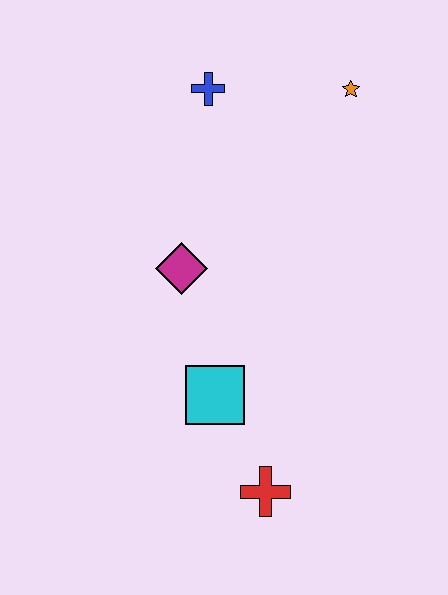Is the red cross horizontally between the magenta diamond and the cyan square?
No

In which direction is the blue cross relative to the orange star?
The blue cross is to the left of the orange star.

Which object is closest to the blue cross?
The orange star is closest to the blue cross.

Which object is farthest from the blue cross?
The red cross is farthest from the blue cross.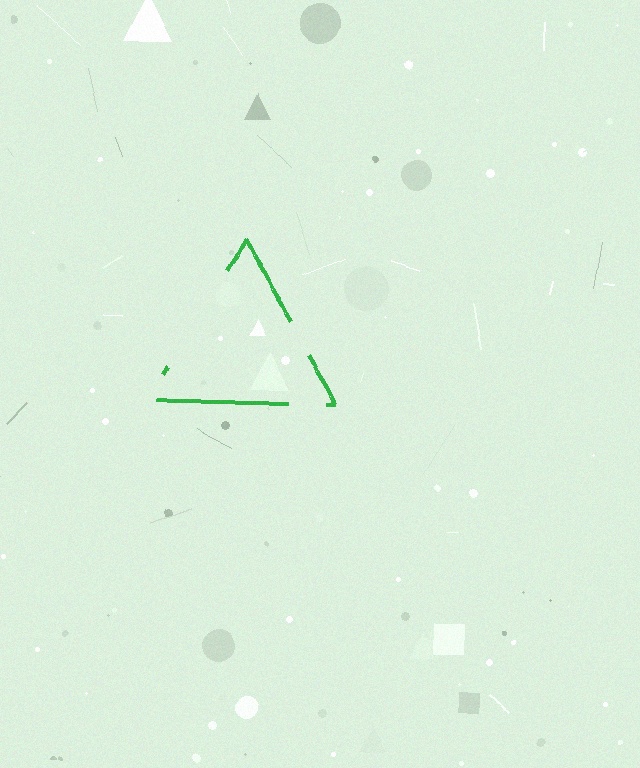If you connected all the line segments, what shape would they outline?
They would outline a triangle.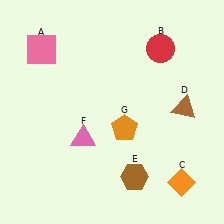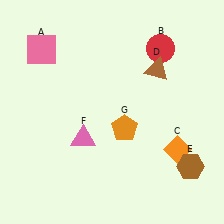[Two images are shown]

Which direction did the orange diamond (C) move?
The orange diamond (C) moved up.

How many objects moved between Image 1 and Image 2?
3 objects moved between the two images.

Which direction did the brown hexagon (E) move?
The brown hexagon (E) moved right.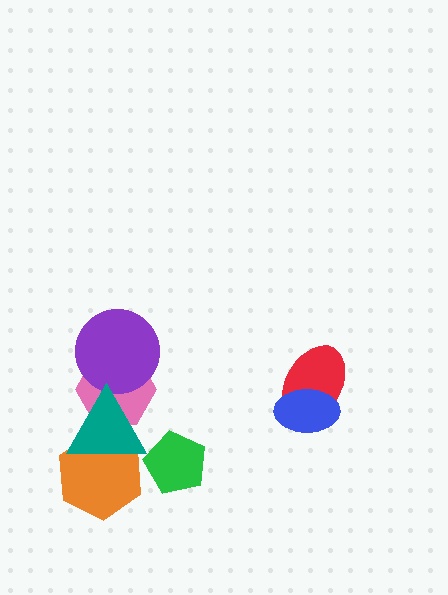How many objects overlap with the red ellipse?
1 object overlaps with the red ellipse.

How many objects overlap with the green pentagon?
0 objects overlap with the green pentagon.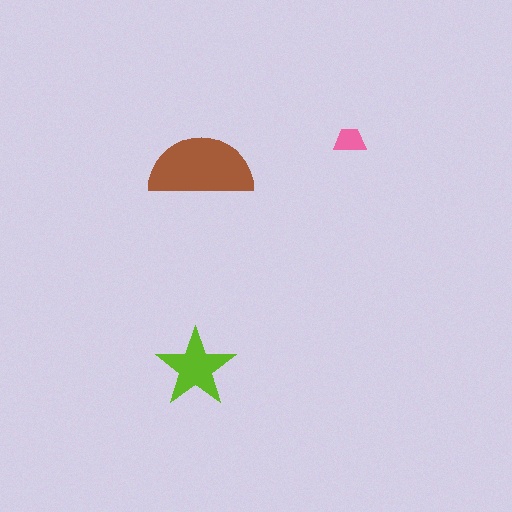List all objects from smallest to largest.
The pink trapezoid, the lime star, the brown semicircle.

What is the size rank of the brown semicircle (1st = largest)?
1st.